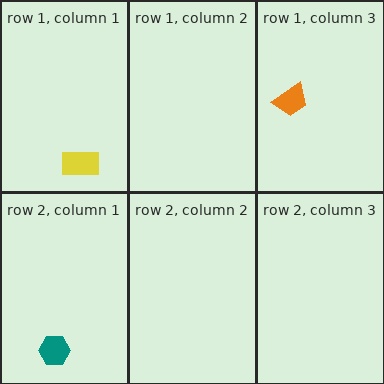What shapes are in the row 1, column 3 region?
The orange trapezoid.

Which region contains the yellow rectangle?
The row 1, column 1 region.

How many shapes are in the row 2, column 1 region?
1.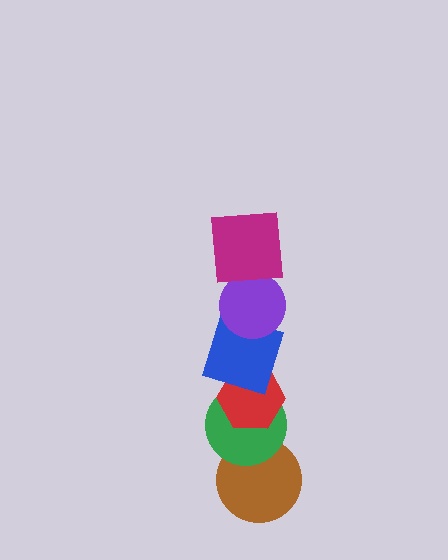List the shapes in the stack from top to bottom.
From top to bottom: the magenta square, the purple circle, the blue square, the red hexagon, the green circle, the brown circle.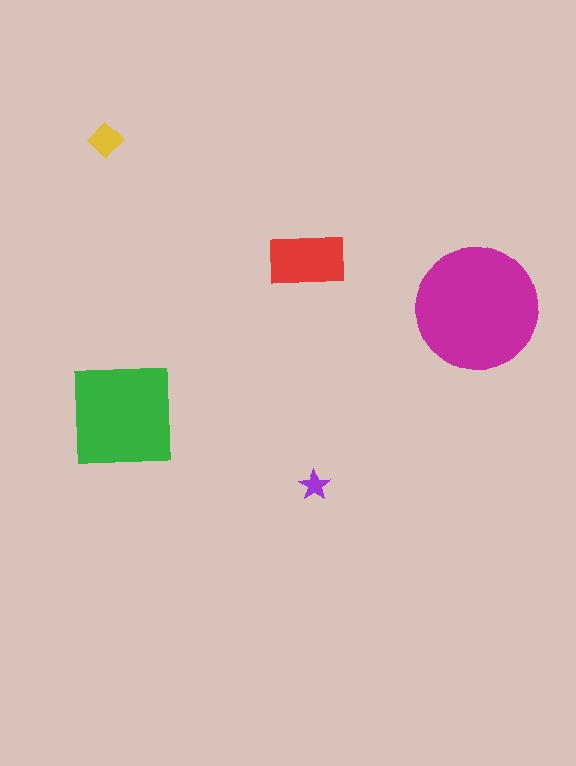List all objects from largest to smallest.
The magenta circle, the green square, the red rectangle, the yellow diamond, the purple star.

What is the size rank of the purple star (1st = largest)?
5th.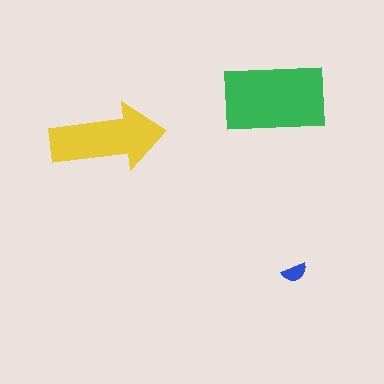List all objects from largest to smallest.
The green rectangle, the yellow arrow, the blue semicircle.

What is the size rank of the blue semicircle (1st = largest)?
3rd.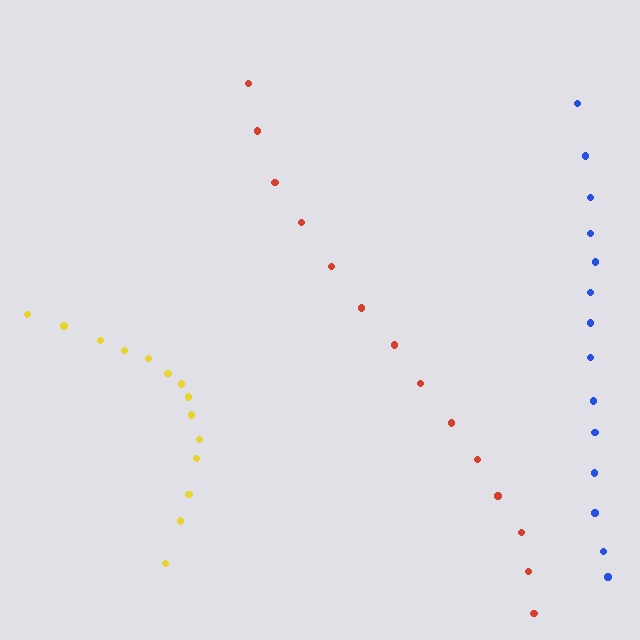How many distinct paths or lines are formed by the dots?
There are 3 distinct paths.